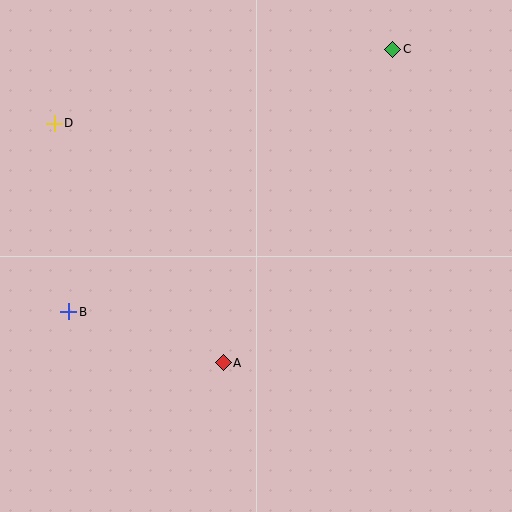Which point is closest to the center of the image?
Point A at (223, 363) is closest to the center.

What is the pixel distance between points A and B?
The distance between A and B is 163 pixels.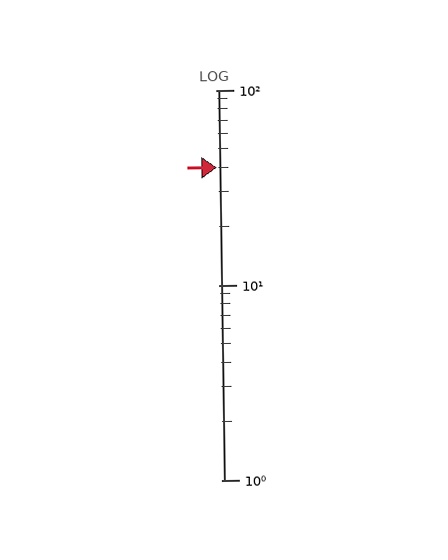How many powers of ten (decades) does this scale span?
The scale spans 2 decades, from 1 to 100.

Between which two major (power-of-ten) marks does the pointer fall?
The pointer is between 10 and 100.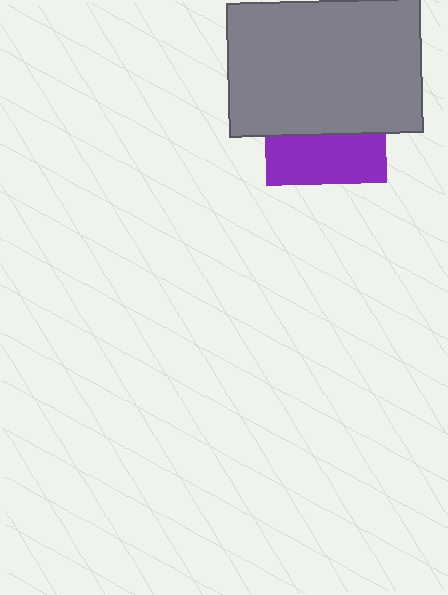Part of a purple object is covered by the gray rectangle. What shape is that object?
It is a square.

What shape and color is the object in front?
The object in front is a gray rectangle.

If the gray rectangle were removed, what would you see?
You would see the complete purple square.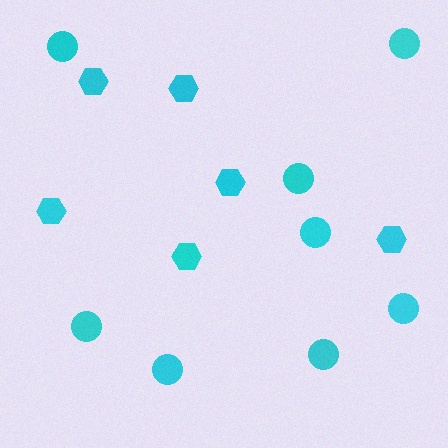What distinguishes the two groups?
There are 2 groups: one group of hexagons (6) and one group of circles (8).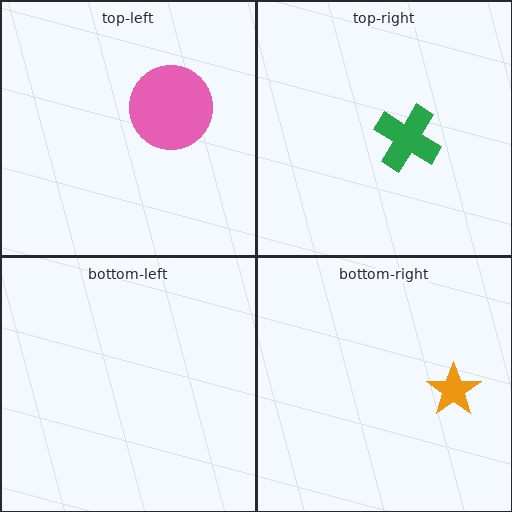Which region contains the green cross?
The top-right region.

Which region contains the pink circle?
The top-left region.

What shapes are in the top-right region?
The green cross.